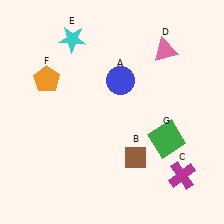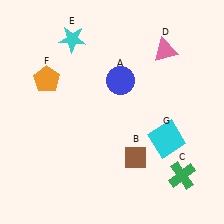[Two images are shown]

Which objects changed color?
C changed from magenta to green. G changed from green to cyan.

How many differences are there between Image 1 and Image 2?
There are 2 differences between the two images.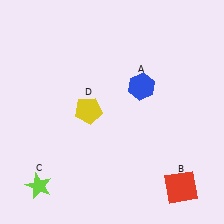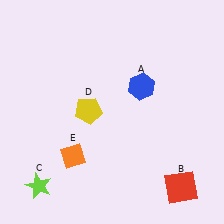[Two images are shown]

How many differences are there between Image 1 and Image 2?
There is 1 difference between the two images.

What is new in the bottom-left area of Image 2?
An orange diamond (E) was added in the bottom-left area of Image 2.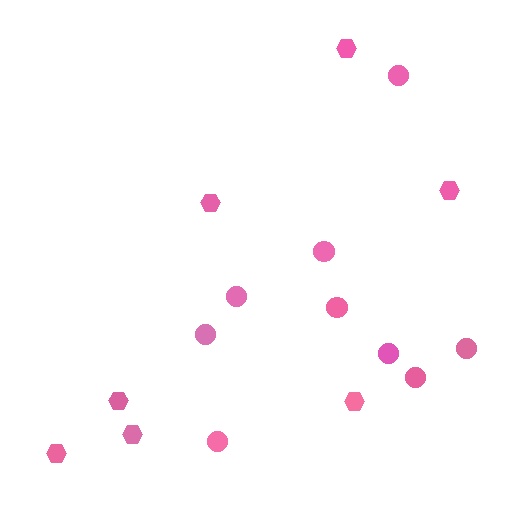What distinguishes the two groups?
There are 2 groups: one group of circles (9) and one group of hexagons (7).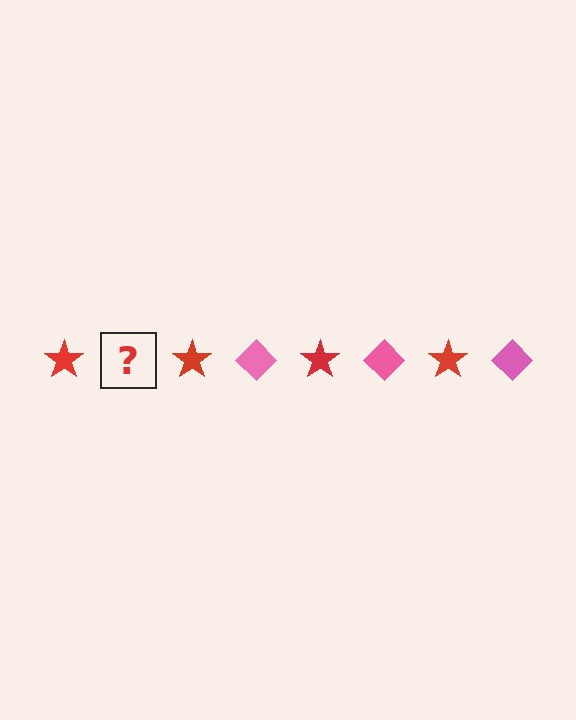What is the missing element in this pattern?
The missing element is a pink diamond.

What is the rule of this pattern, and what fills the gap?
The rule is that the pattern alternates between red star and pink diamond. The gap should be filled with a pink diamond.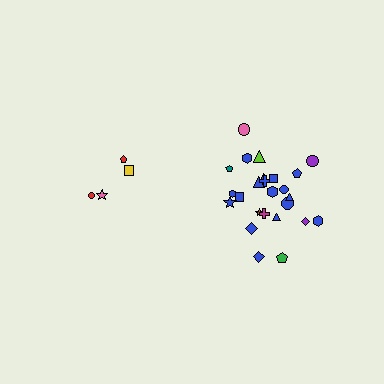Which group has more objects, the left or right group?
The right group.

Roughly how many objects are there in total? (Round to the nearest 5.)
Roughly 30 objects in total.